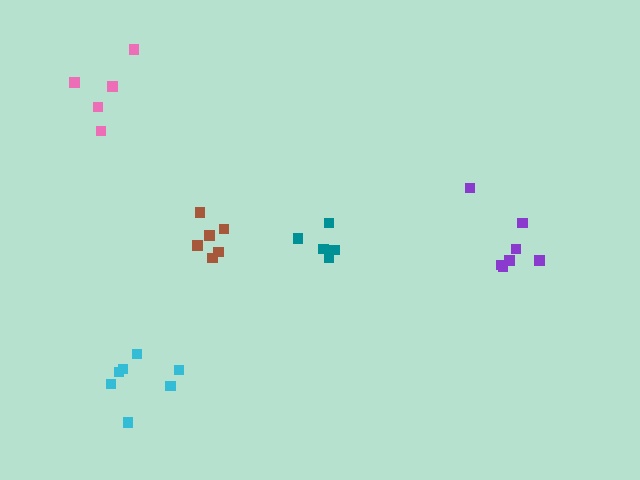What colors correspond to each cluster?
The clusters are colored: brown, pink, purple, teal, cyan.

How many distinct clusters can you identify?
There are 5 distinct clusters.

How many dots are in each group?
Group 1: 6 dots, Group 2: 5 dots, Group 3: 7 dots, Group 4: 5 dots, Group 5: 7 dots (30 total).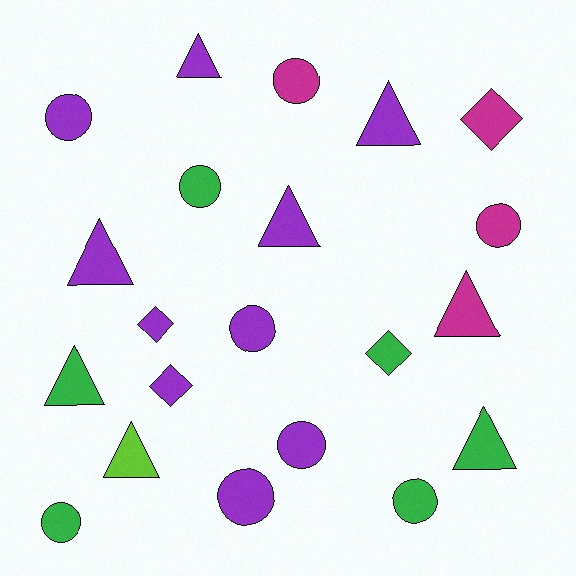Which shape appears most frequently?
Circle, with 9 objects.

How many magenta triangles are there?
There is 1 magenta triangle.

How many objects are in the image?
There are 21 objects.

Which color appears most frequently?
Purple, with 10 objects.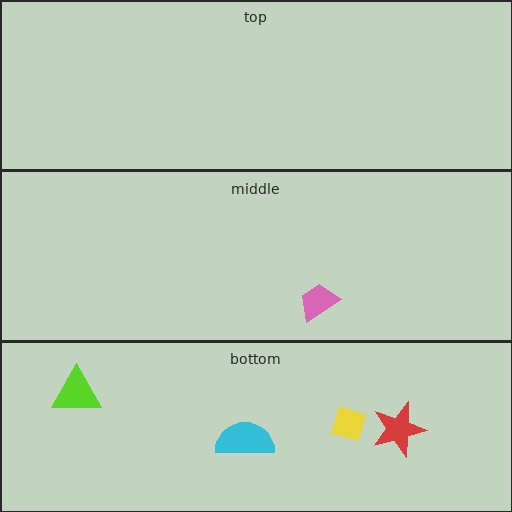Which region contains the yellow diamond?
The bottom region.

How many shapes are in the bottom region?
4.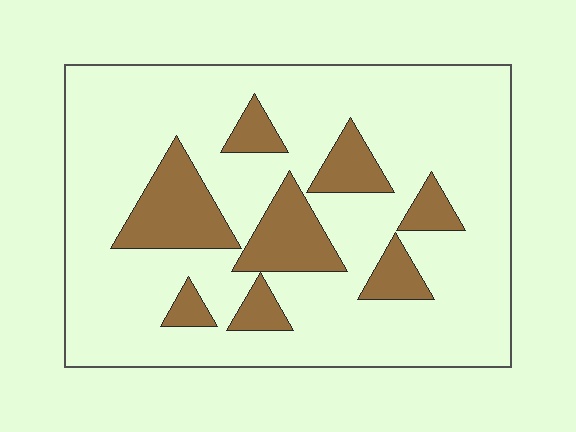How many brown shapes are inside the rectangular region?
8.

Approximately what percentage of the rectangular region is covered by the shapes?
Approximately 20%.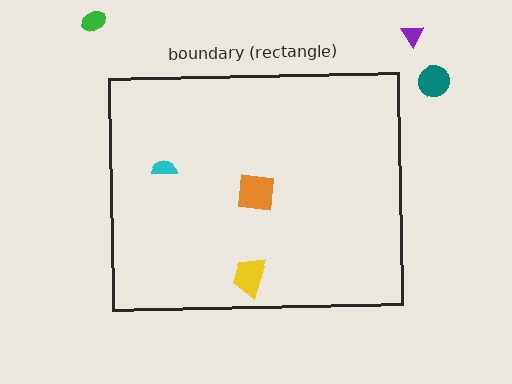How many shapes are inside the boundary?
3 inside, 3 outside.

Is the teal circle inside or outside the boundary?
Outside.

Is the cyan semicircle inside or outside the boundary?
Inside.